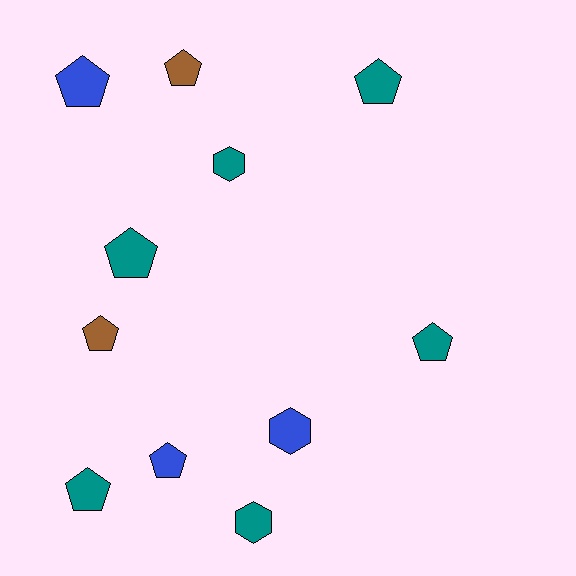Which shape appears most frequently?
Pentagon, with 8 objects.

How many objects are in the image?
There are 11 objects.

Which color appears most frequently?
Teal, with 6 objects.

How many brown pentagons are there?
There are 2 brown pentagons.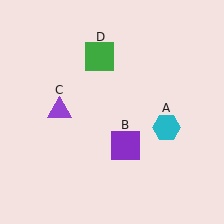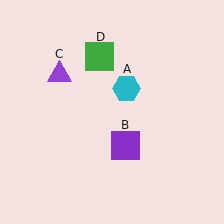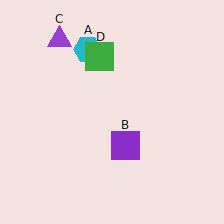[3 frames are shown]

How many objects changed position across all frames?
2 objects changed position: cyan hexagon (object A), purple triangle (object C).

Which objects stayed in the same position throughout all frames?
Purple square (object B) and green square (object D) remained stationary.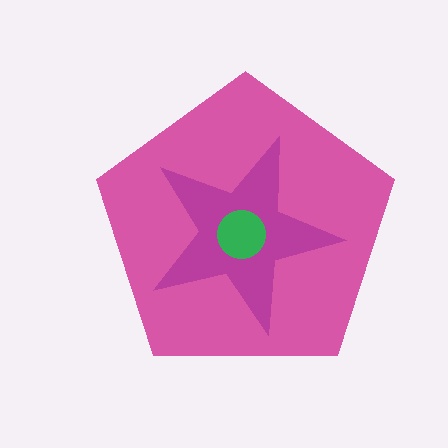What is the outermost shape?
The pink pentagon.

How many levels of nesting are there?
3.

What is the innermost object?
The green circle.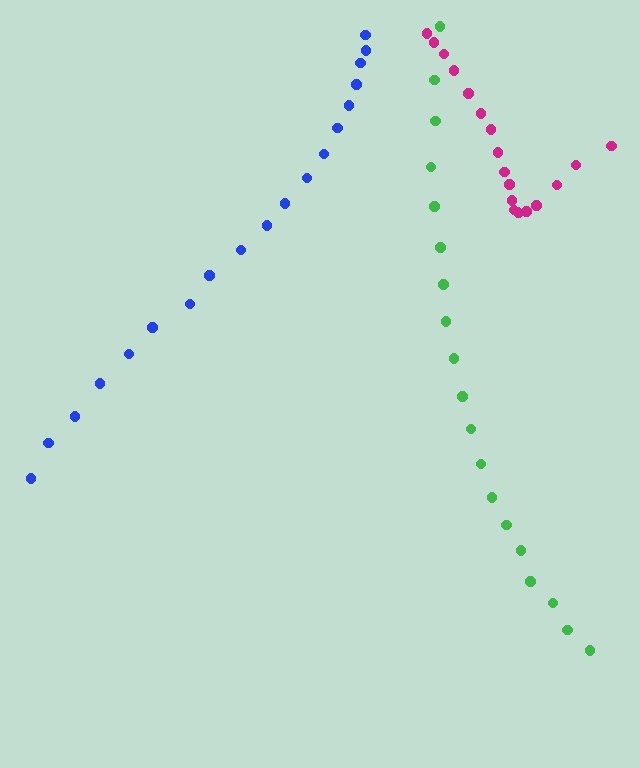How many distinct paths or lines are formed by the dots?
There are 3 distinct paths.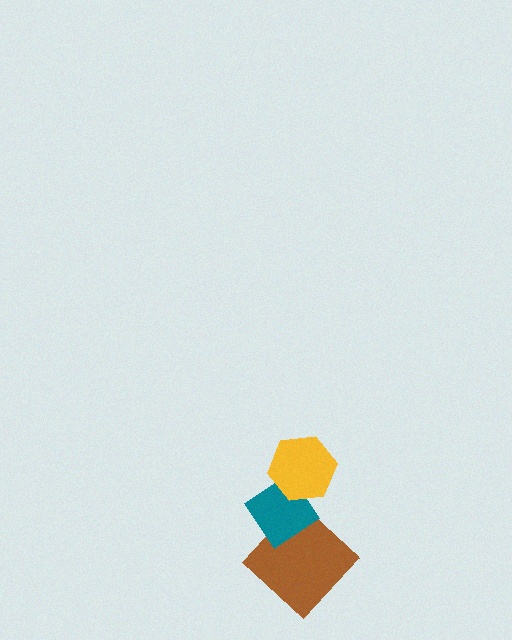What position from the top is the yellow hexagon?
The yellow hexagon is 1st from the top.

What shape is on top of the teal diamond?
The yellow hexagon is on top of the teal diamond.